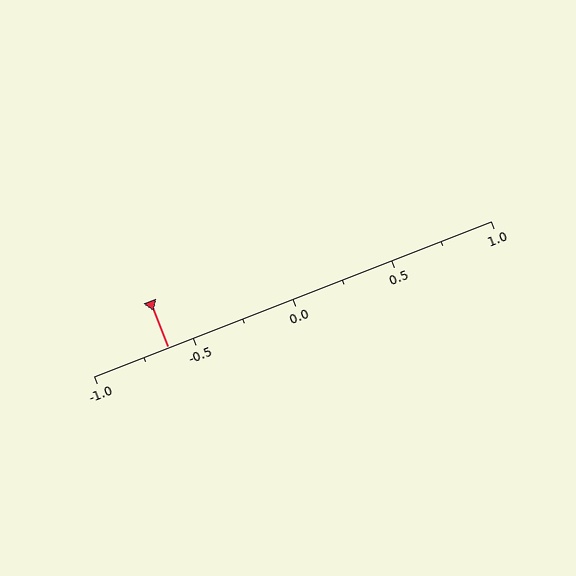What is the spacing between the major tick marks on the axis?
The major ticks are spaced 0.5 apart.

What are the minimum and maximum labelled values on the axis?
The axis runs from -1.0 to 1.0.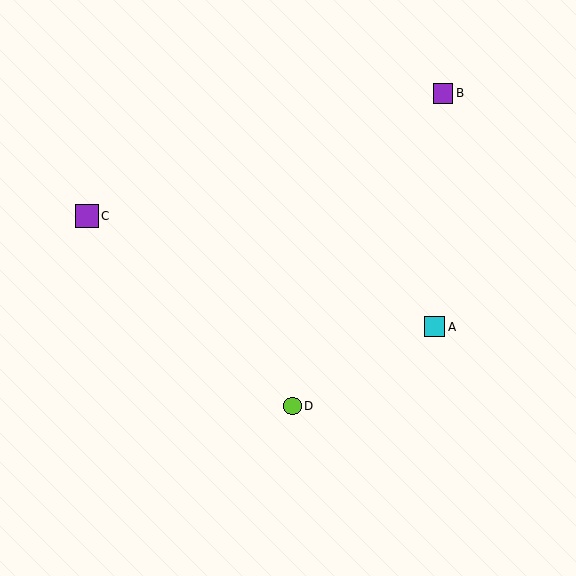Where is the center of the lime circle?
The center of the lime circle is at (293, 406).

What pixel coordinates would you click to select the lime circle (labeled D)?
Click at (293, 406) to select the lime circle D.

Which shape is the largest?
The purple square (labeled C) is the largest.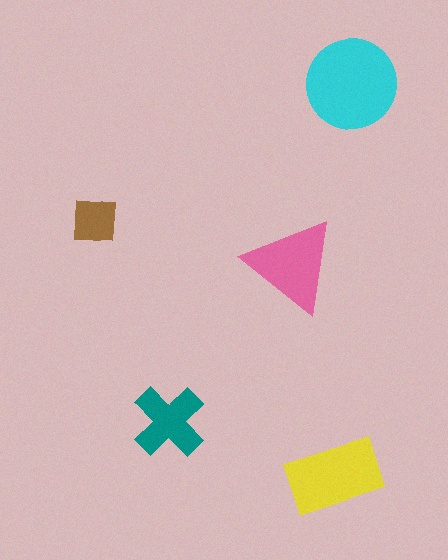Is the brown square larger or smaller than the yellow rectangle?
Smaller.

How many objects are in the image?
There are 5 objects in the image.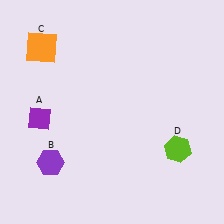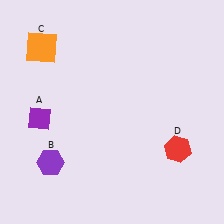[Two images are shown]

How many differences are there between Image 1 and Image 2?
There is 1 difference between the two images.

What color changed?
The hexagon (D) changed from lime in Image 1 to red in Image 2.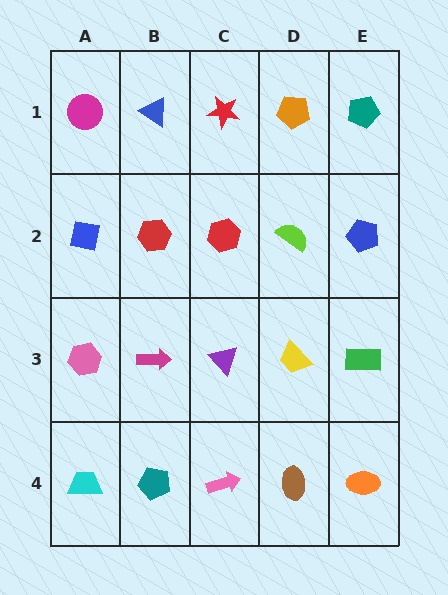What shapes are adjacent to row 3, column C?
A red hexagon (row 2, column C), a pink arrow (row 4, column C), a magenta arrow (row 3, column B), a yellow trapezoid (row 3, column D).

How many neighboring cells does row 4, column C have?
3.